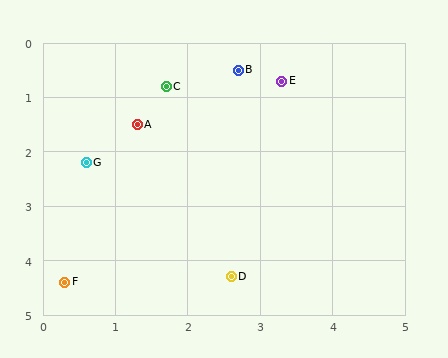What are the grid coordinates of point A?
Point A is at approximately (1.3, 1.5).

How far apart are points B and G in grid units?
Points B and G are about 2.7 grid units apart.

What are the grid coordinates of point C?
Point C is at approximately (1.7, 0.8).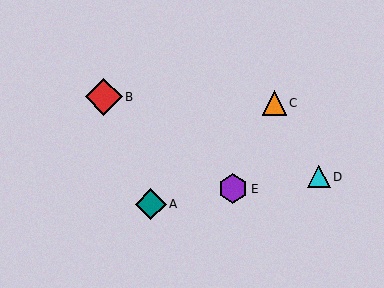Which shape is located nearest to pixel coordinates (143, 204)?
The teal diamond (labeled A) at (151, 204) is nearest to that location.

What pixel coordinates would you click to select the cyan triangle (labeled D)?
Click at (319, 177) to select the cyan triangle D.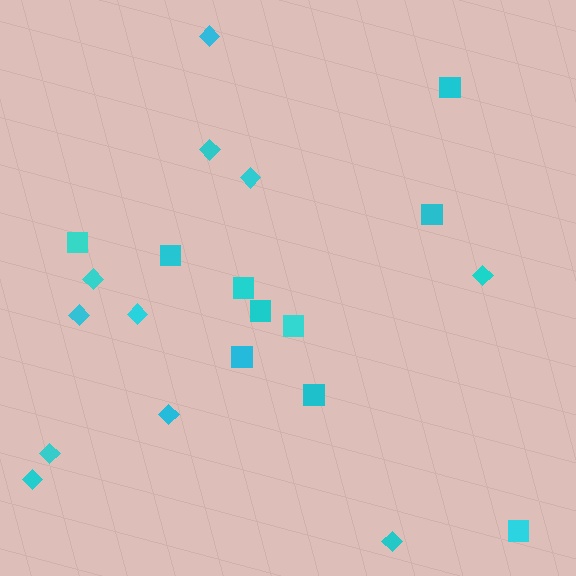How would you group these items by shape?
There are 2 groups: one group of diamonds (11) and one group of squares (10).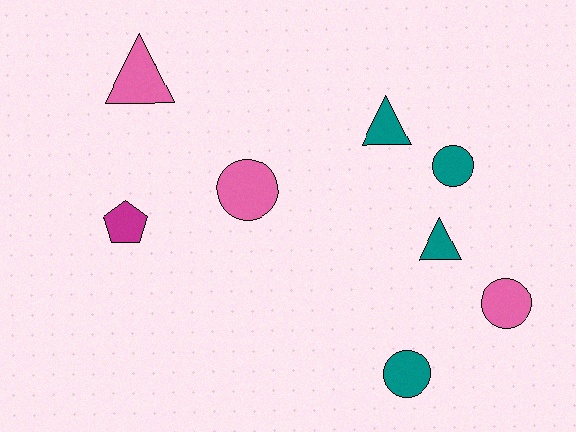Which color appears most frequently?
Teal, with 4 objects.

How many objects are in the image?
There are 8 objects.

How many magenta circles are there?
There are no magenta circles.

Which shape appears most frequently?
Circle, with 4 objects.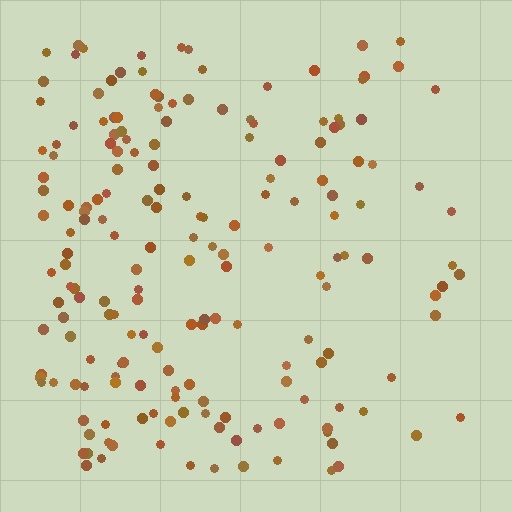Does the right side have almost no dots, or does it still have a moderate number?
Still a moderate number, just noticeably fewer than the left.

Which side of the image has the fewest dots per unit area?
The right.